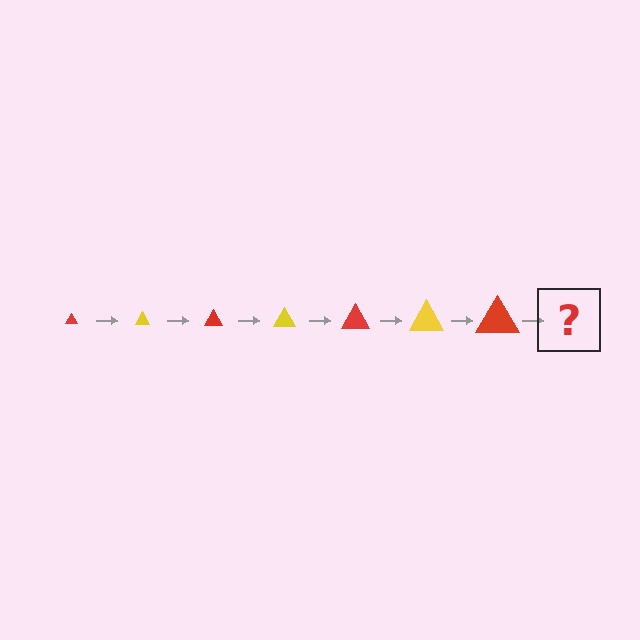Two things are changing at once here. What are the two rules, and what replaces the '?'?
The two rules are that the triangle grows larger each step and the color cycles through red and yellow. The '?' should be a yellow triangle, larger than the previous one.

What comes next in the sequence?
The next element should be a yellow triangle, larger than the previous one.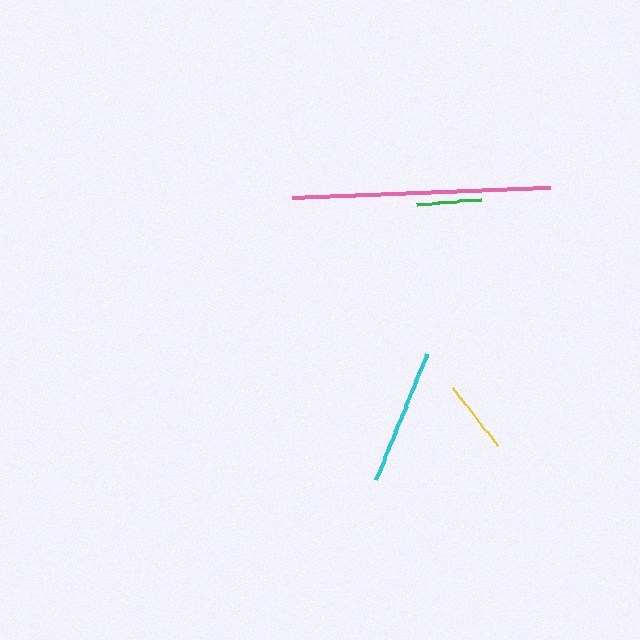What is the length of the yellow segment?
The yellow segment is approximately 74 pixels long.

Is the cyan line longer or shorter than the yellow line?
The cyan line is longer than the yellow line.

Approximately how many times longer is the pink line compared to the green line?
The pink line is approximately 4.0 times the length of the green line.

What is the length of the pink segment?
The pink segment is approximately 259 pixels long.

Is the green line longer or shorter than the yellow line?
The yellow line is longer than the green line.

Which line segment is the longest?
The pink line is the longest at approximately 259 pixels.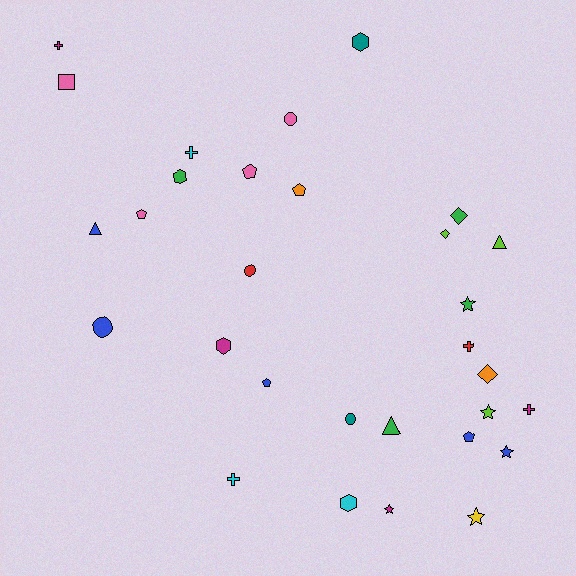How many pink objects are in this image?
There are 4 pink objects.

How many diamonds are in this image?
There are 3 diamonds.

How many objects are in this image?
There are 30 objects.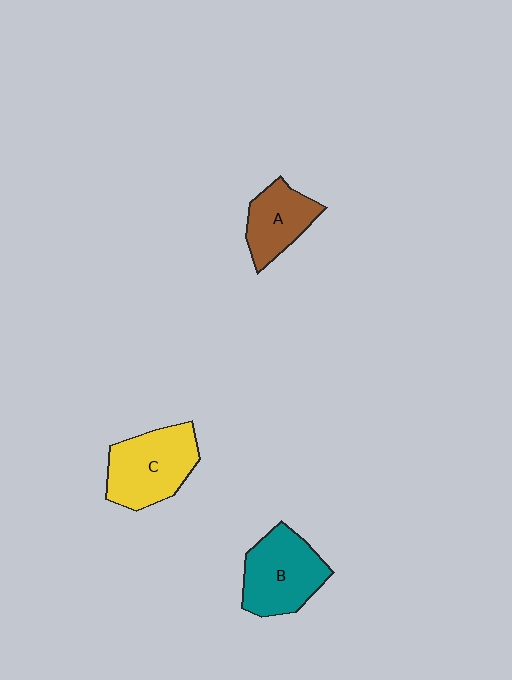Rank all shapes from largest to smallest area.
From largest to smallest: C (yellow), B (teal), A (brown).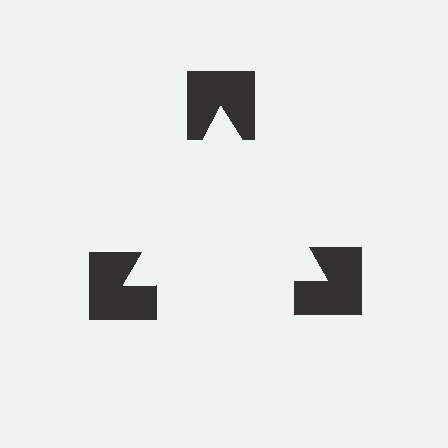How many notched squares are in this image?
There are 3 — one at each vertex of the illusory triangle.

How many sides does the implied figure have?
3 sides.